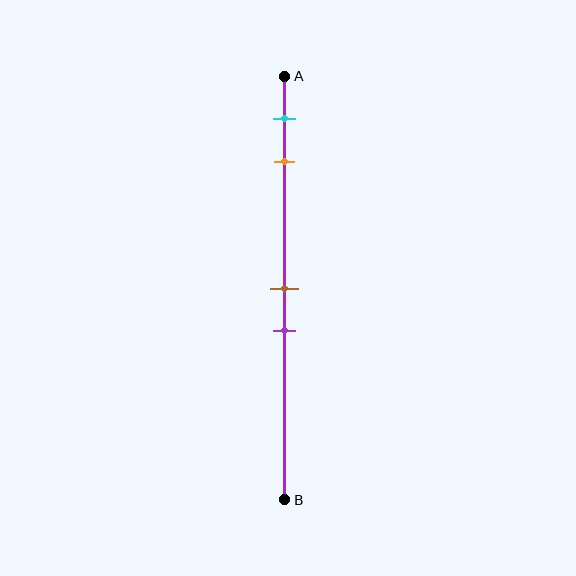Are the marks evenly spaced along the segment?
No, the marks are not evenly spaced.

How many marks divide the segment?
There are 4 marks dividing the segment.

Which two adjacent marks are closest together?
The brown and purple marks are the closest adjacent pair.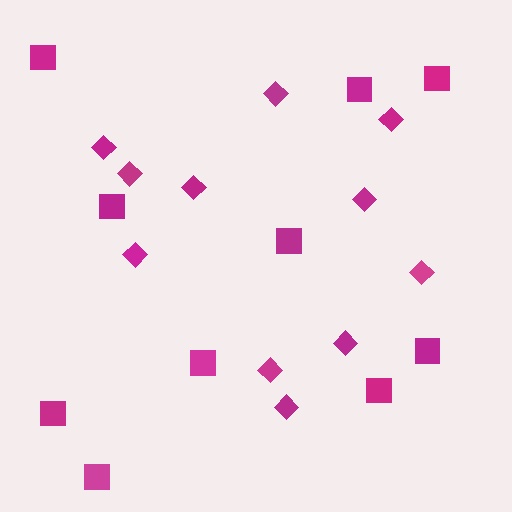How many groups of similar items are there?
There are 2 groups: one group of diamonds (11) and one group of squares (10).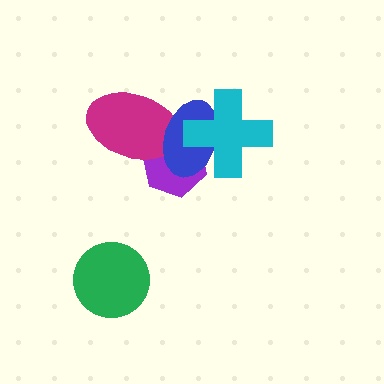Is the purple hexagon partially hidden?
Yes, it is partially covered by another shape.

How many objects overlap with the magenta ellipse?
2 objects overlap with the magenta ellipse.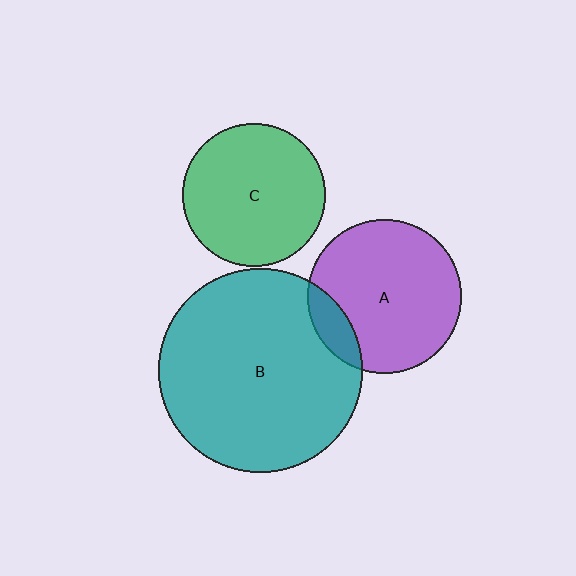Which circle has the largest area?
Circle B (teal).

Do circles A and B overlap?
Yes.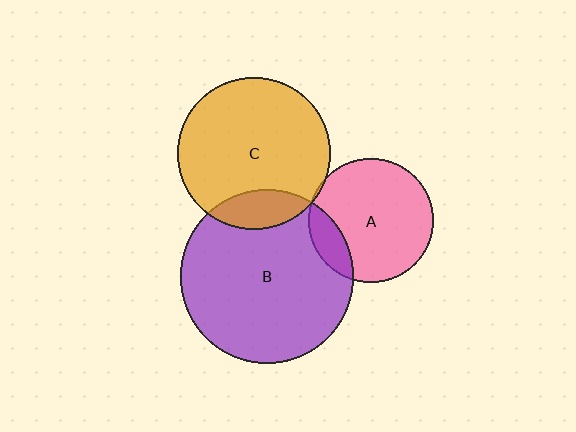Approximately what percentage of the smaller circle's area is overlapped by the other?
Approximately 15%.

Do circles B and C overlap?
Yes.